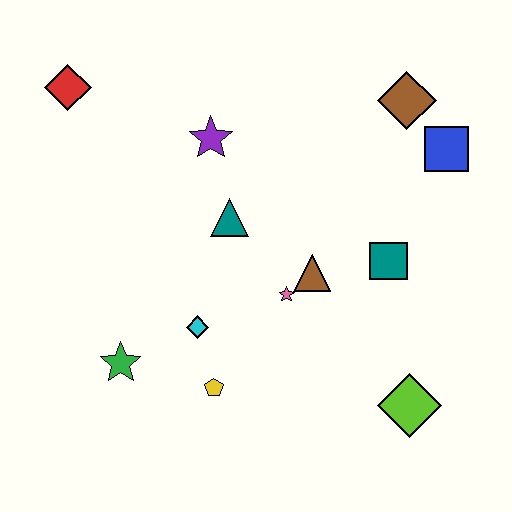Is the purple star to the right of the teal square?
No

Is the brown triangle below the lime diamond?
No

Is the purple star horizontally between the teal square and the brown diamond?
No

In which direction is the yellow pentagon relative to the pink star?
The yellow pentagon is below the pink star.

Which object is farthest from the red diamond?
The lime diamond is farthest from the red diamond.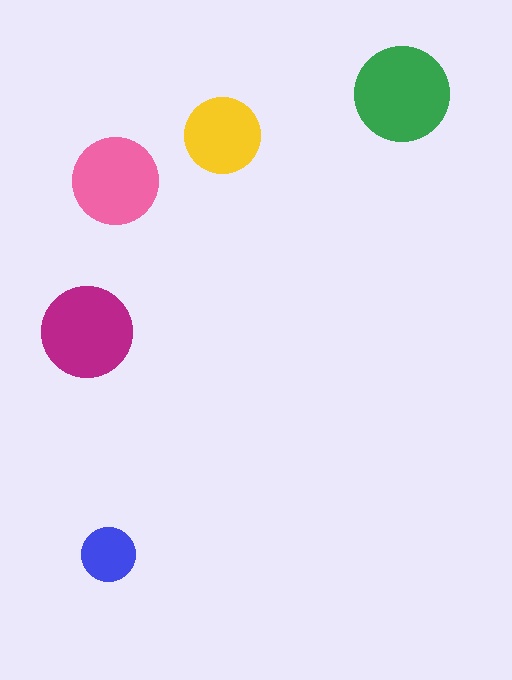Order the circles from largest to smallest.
the green one, the magenta one, the pink one, the yellow one, the blue one.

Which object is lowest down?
The blue circle is bottommost.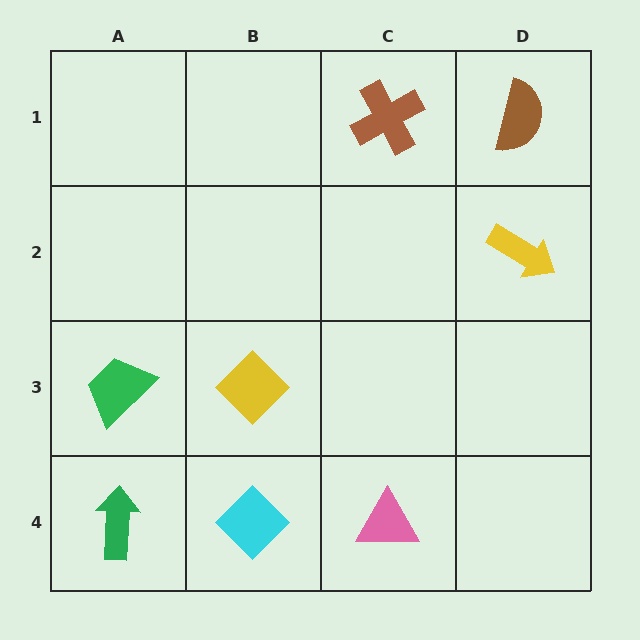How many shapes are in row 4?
3 shapes.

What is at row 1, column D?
A brown semicircle.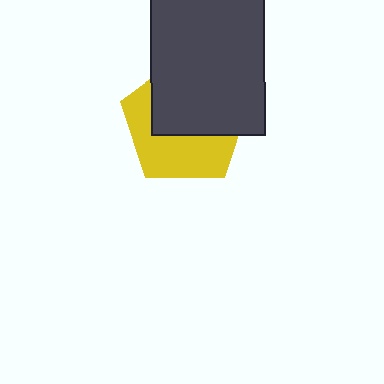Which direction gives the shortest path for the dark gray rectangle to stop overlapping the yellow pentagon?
Moving up gives the shortest separation.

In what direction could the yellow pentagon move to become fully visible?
The yellow pentagon could move down. That would shift it out from behind the dark gray rectangle entirely.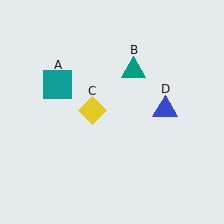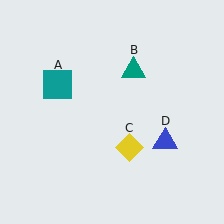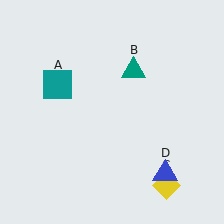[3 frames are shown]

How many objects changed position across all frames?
2 objects changed position: yellow diamond (object C), blue triangle (object D).